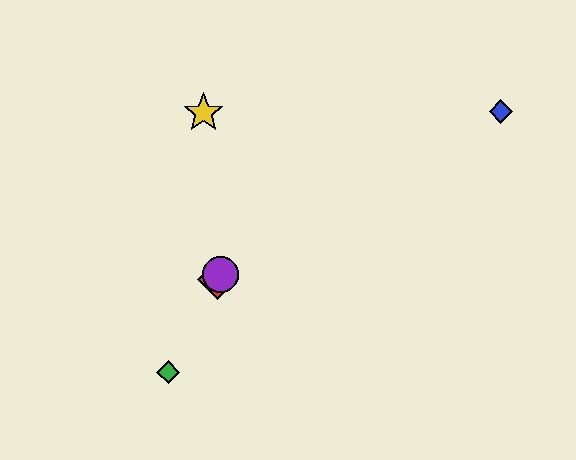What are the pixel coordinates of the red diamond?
The red diamond is at (218, 280).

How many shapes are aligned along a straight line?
3 shapes (the red diamond, the green diamond, the purple circle) are aligned along a straight line.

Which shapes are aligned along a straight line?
The red diamond, the green diamond, the purple circle are aligned along a straight line.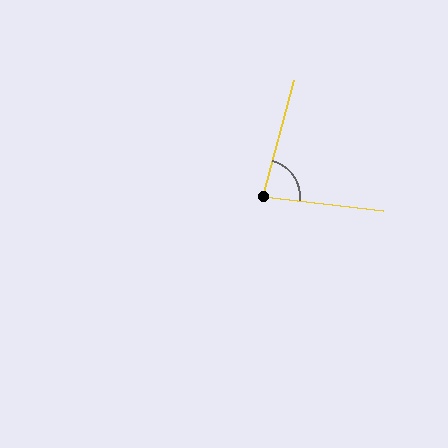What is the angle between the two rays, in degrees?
Approximately 82 degrees.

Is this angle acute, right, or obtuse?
It is acute.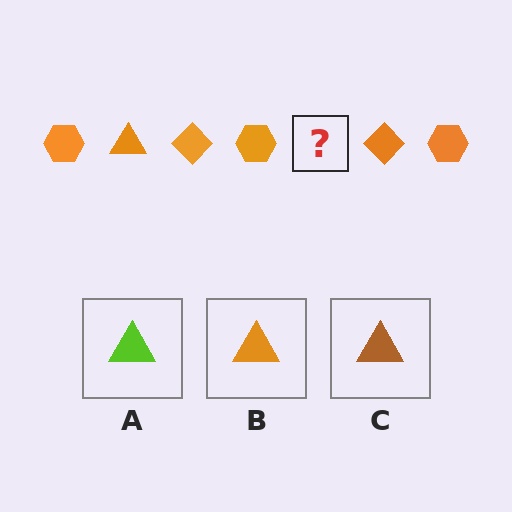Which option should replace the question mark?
Option B.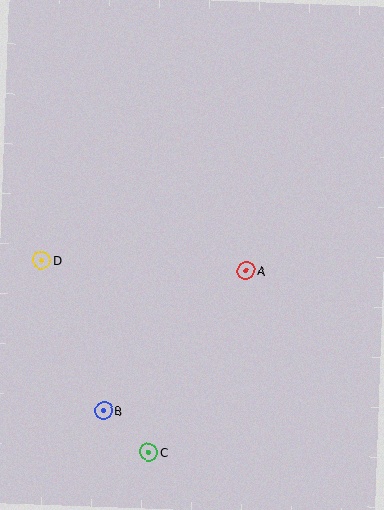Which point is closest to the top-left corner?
Point D is closest to the top-left corner.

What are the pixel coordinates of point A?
Point A is at (246, 271).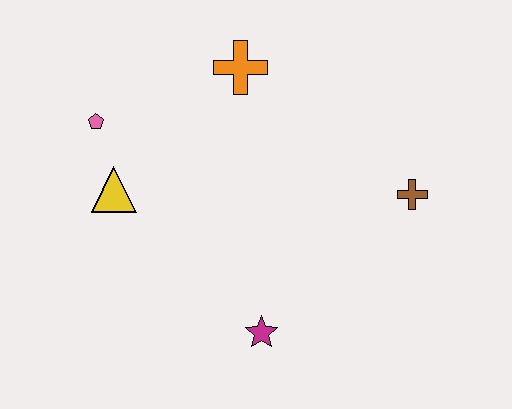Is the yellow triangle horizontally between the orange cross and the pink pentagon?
Yes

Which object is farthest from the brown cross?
The pink pentagon is farthest from the brown cross.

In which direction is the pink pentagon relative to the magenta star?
The pink pentagon is above the magenta star.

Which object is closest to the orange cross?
The pink pentagon is closest to the orange cross.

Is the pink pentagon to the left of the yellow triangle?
Yes